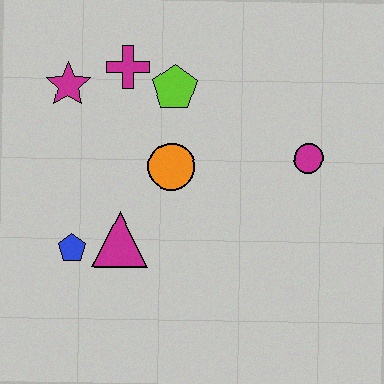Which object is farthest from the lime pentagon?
The blue pentagon is farthest from the lime pentagon.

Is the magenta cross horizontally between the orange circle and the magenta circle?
No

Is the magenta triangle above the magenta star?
No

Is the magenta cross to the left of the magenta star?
No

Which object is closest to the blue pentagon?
The magenta triangle is closest to the blue pentagon.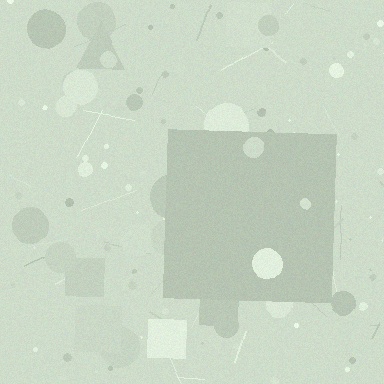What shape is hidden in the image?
A square is hidden in the image.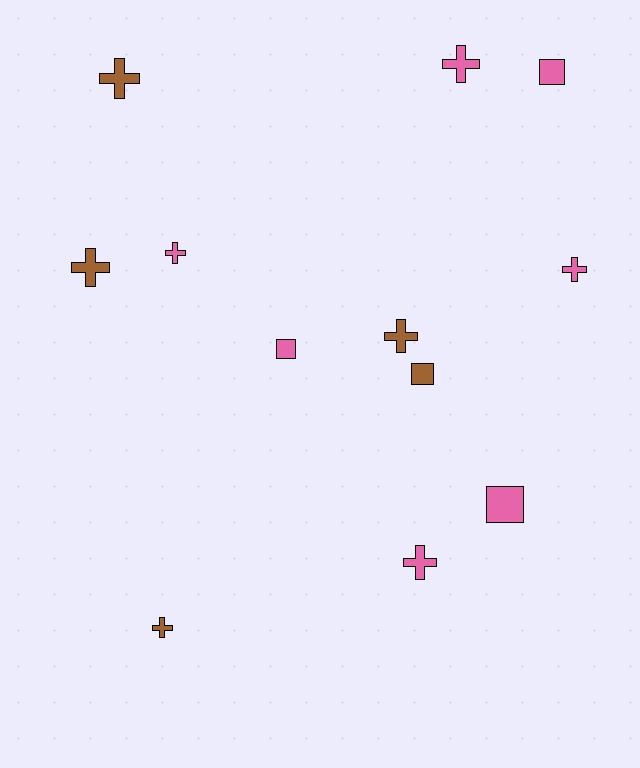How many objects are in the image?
There are 12 objects.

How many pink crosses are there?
There are 4 pink crosses.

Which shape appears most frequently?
Cross, with 8 objects.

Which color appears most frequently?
Pink, with 7 objects.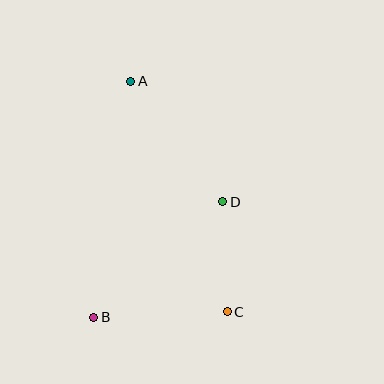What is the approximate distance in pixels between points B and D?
The distance between B and D is approximately 173 pixels.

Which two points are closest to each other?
Points C and D are closest to each other.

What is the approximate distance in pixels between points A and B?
The distance between A and B is approximately 239 pixels.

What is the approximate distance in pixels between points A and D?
The distance between A and D is approximately 152 pixels.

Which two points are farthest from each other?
Points A and C are farthest from each other.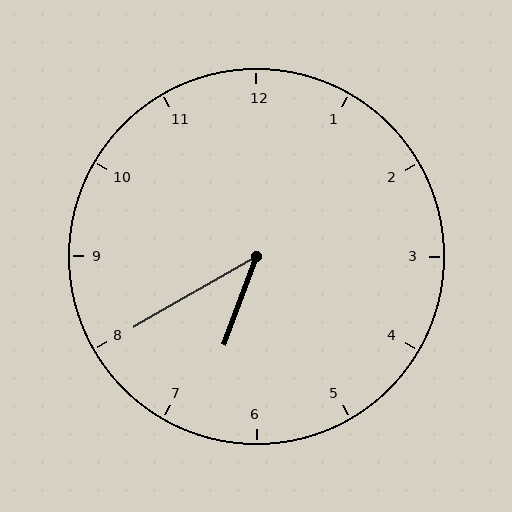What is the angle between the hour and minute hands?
Approximately 40 degrees.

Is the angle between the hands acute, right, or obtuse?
It is acute.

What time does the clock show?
6:40.